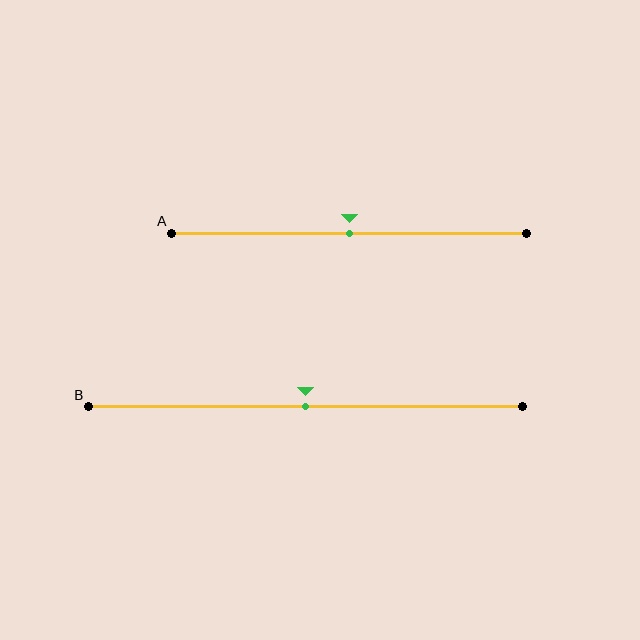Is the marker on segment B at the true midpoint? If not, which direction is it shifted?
Yes, the marker on segment B is at the true midpoint.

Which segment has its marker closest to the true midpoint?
Segment A has its marker closest to the true midpoint.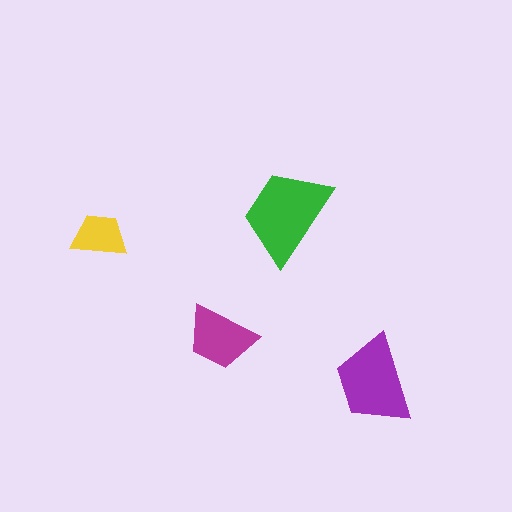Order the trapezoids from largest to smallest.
the green one, the purple one, the magenta one, the yellow one.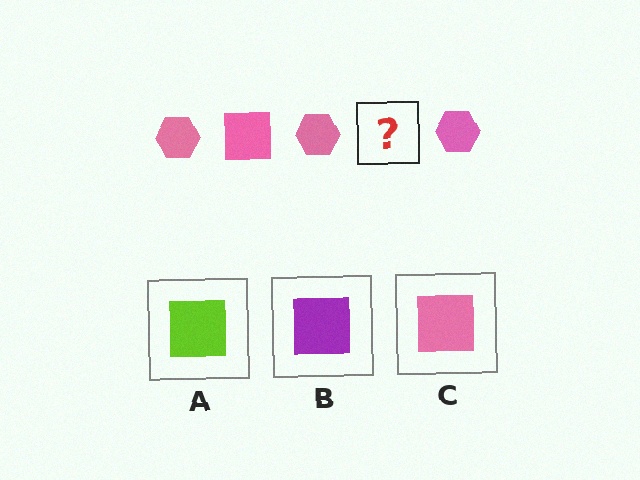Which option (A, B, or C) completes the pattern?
C.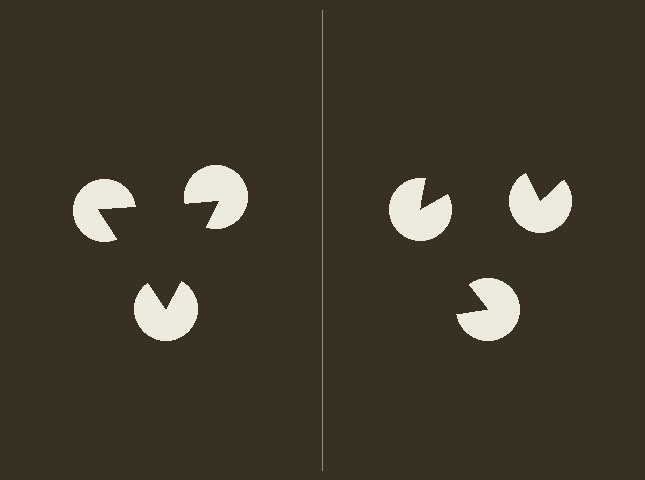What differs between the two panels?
The pac-man discs are positioned identically on both sides; only the wedge orientations differ. On the left they align to a triangle; on the right they are misaligned.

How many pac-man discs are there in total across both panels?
6 — 3 on each side.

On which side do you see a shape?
An illusory triangle appears on the left side. On the right side the wedge cuts are rotated, so no coherent shape forms.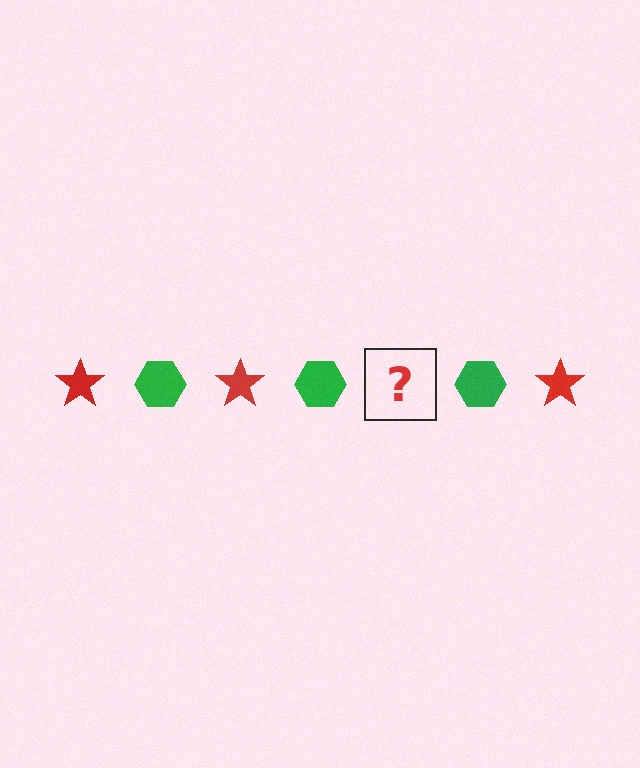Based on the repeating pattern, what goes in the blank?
The blank should be a red star.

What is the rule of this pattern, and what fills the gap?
The rule is that the pattern alternates between red star and green hexagon. The gap should be filled with a red star.